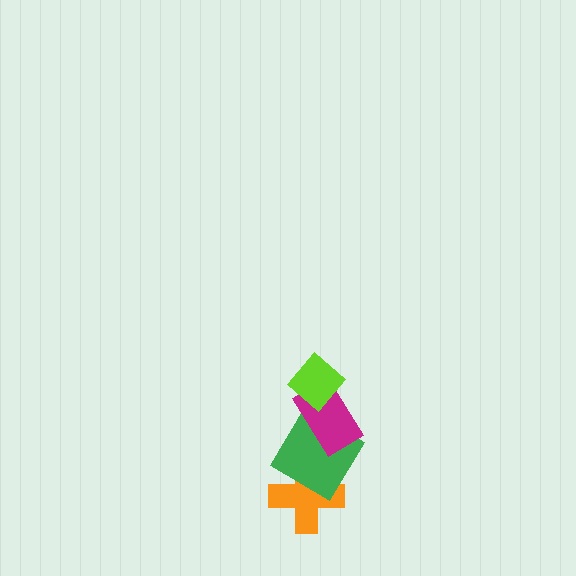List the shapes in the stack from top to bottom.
From top to bottom: the lime diamond, the magenta rectangle, the green diamond, the orange cross.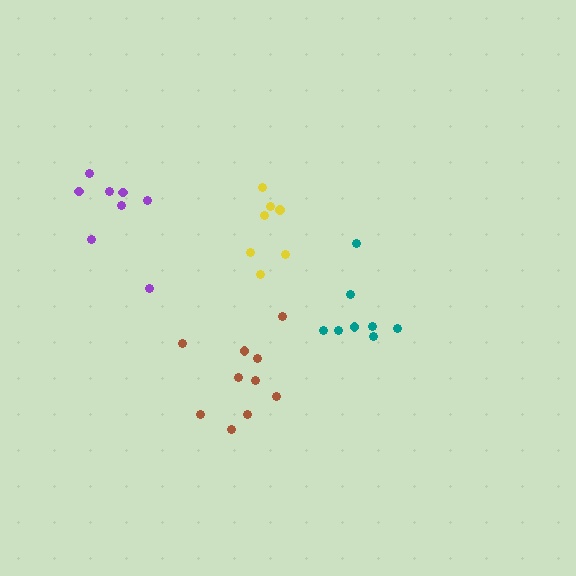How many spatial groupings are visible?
There are 4 spatial groupings.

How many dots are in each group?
Group 1: 10 dots, Group 2: 8 dots, Group 3: 8 dots, Group 4: 7 dots (33 total).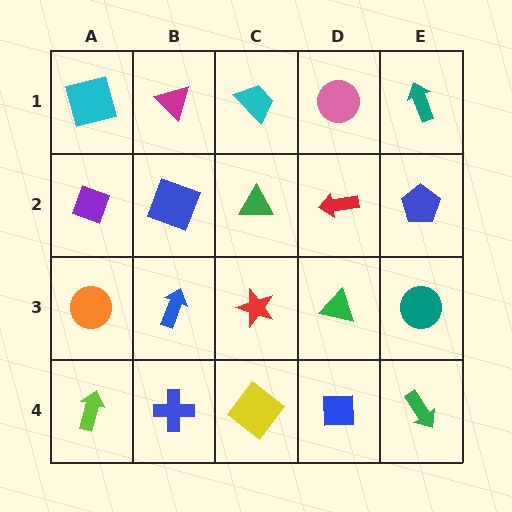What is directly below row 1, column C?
A green triangle.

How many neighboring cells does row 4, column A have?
2.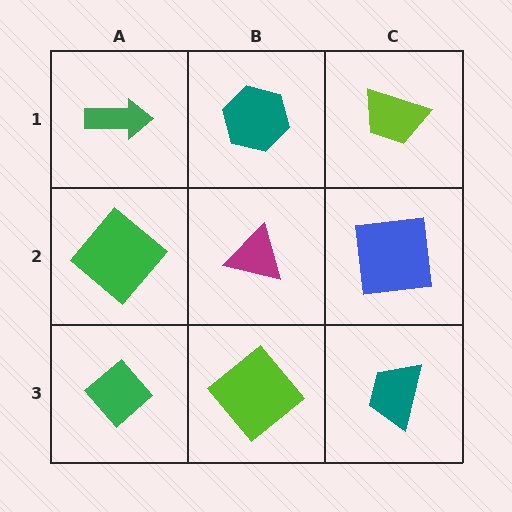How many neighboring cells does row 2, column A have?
3.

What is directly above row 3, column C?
A blue square.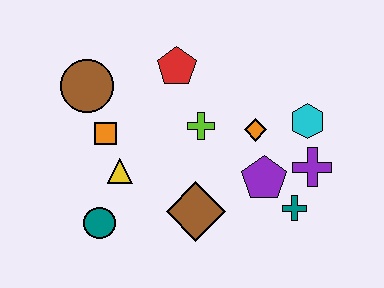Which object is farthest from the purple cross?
The brown circle is farthest from the purple cross.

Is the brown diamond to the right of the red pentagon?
Yes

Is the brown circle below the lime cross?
No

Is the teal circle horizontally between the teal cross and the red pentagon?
No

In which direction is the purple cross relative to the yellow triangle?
The purple cross is to the right of the yellow triangle.